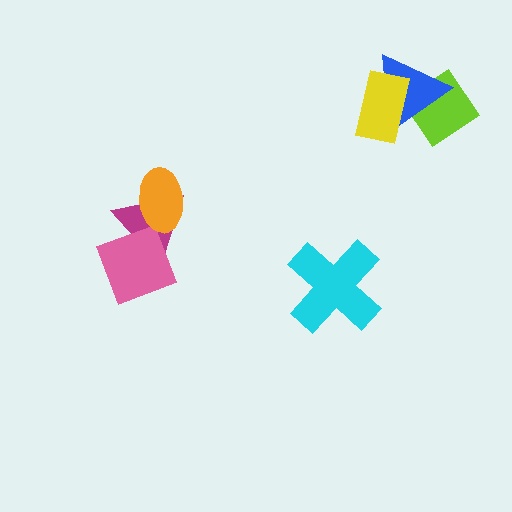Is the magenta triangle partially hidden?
Yes, it is partially covered by another shape.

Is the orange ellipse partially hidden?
No, no other shape covers it.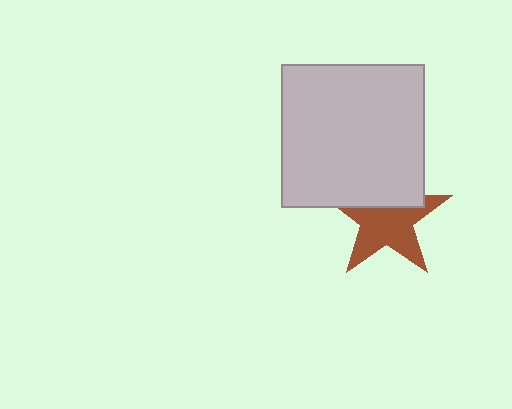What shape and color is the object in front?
The object in front is a light gray square.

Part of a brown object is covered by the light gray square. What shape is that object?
It is a star.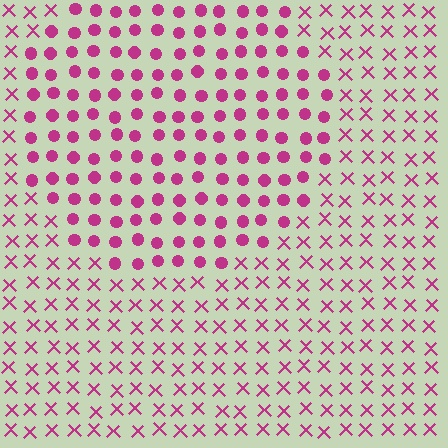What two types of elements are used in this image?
The image uses circles inside the circle region and X marks outside it.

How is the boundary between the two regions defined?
The boundary is defined by a change in element shape: circles inside vs. X marks outside. All elements share the same color and spacing.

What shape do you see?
I see a circle.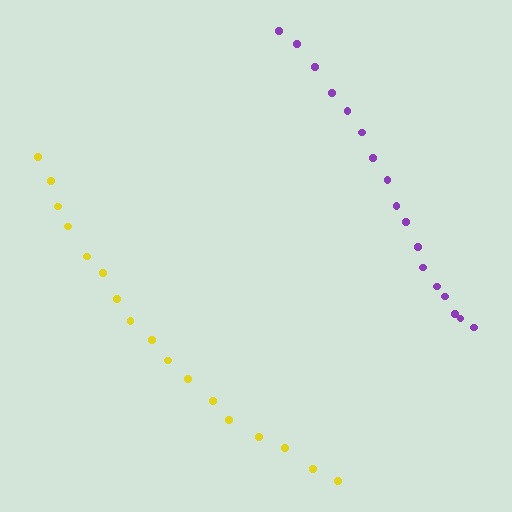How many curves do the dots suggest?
There are 2 distinct paths.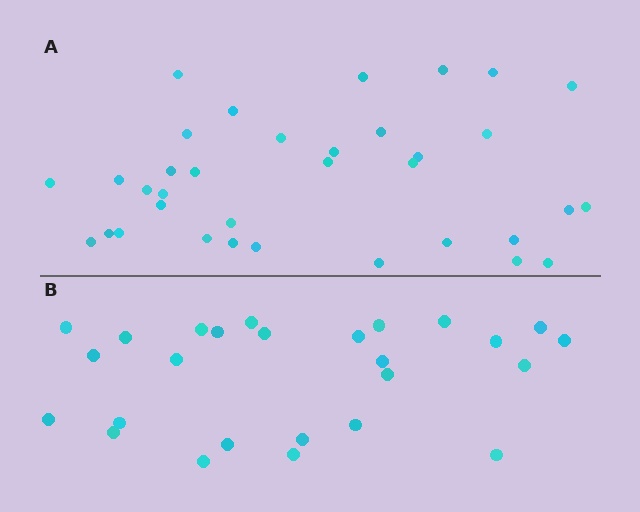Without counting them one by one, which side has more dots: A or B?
Region A (the top region) has more dots.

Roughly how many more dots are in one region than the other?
Region A has roughly 8 or so more dots than region B.